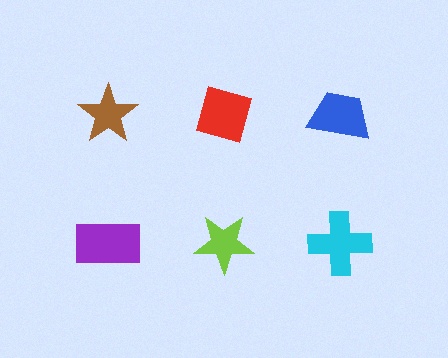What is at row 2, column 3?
A cyan cross.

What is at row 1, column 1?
A brown star.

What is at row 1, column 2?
A red diamond.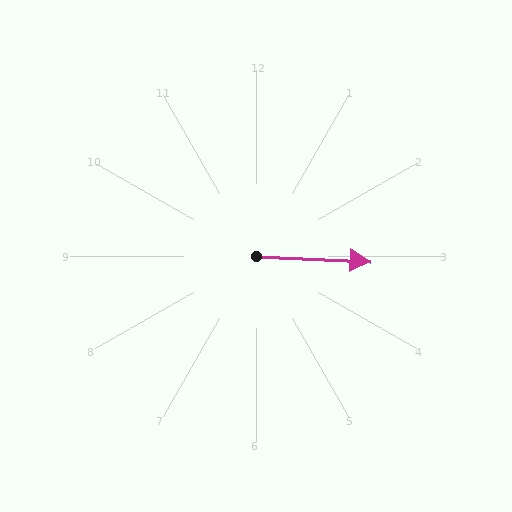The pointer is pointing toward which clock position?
Roughly 3 o'clock.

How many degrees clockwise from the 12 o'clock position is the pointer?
Approximately 93 degrees.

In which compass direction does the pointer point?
East.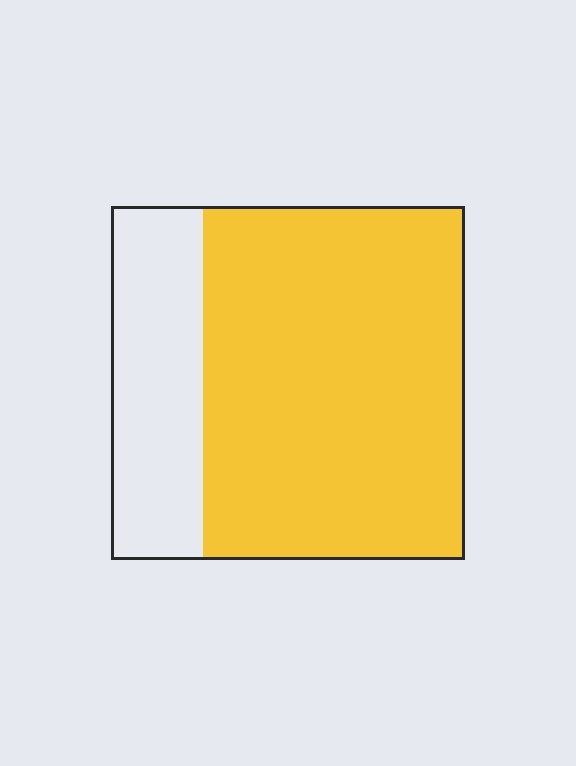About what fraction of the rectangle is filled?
About three quarters (3/4).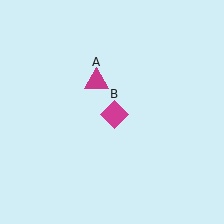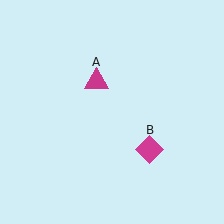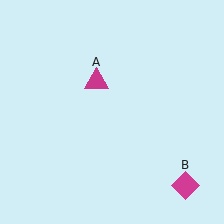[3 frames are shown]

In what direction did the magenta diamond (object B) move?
The magenta diamond (object B) moved down and to the right.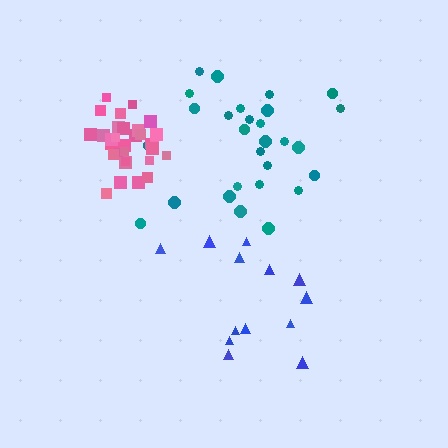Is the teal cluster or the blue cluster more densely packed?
Teal.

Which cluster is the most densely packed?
Pink.